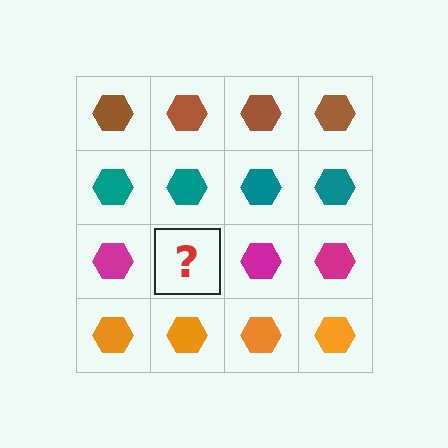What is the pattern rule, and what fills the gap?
The rule is that each row has a consistent color. The gap should be filled with a magenta hexagon.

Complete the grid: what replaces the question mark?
The question mark should be replaced with a magenta hexagon.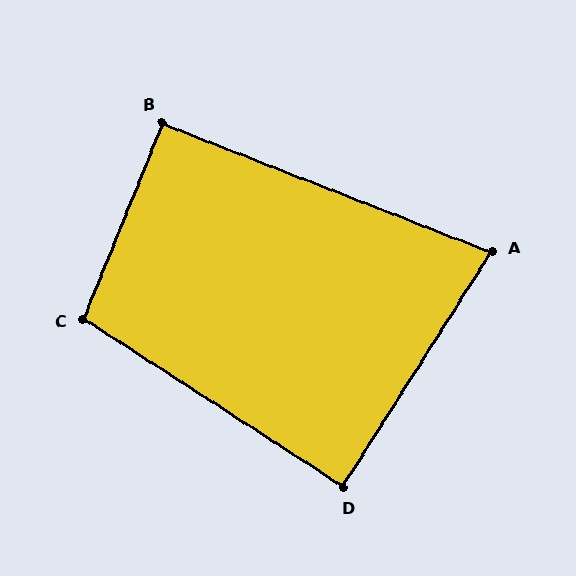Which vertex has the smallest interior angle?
A, at approximately 79 degrees.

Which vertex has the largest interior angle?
C, at approximately 101 degrees.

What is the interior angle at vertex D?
Approximately 89 degrees (approximately right).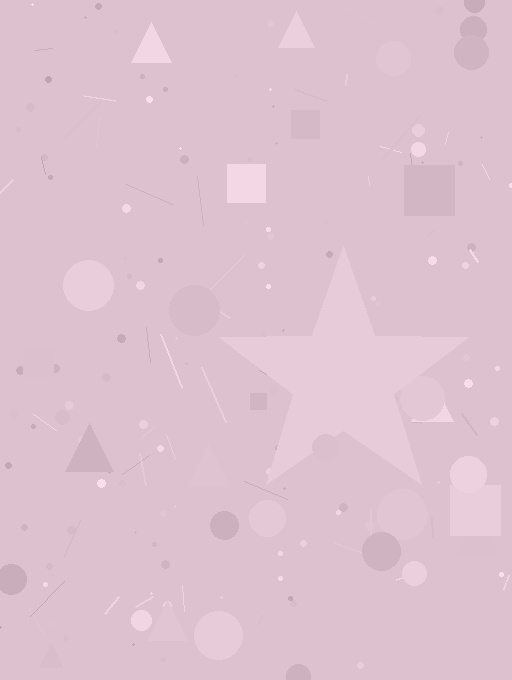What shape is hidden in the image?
A star is hidden in the image.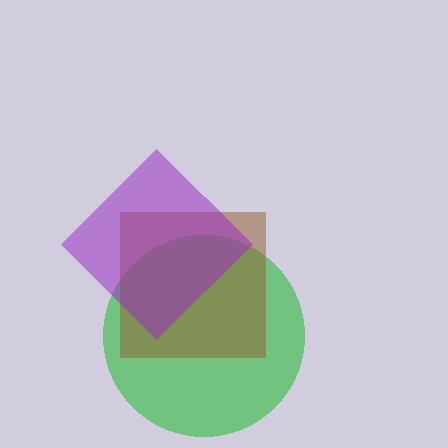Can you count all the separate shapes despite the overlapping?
Yes, there are 3 separate shapes.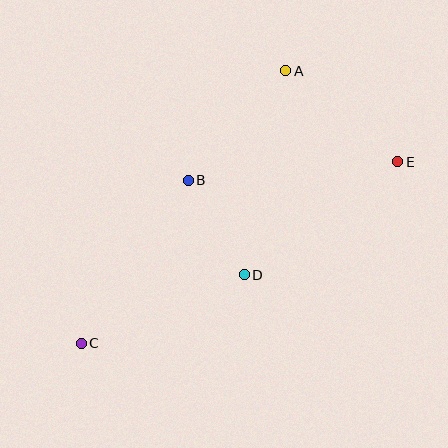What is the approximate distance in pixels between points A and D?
The distance between A and D is approximately 208 pixels.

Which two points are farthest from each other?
Points C and E are farthest from each other.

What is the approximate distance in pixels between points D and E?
The distance between D and E is approximately 191 pixels.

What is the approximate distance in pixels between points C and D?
The distance between C and D is approximately 177 pixels.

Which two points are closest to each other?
Points B and D are closest to each other.